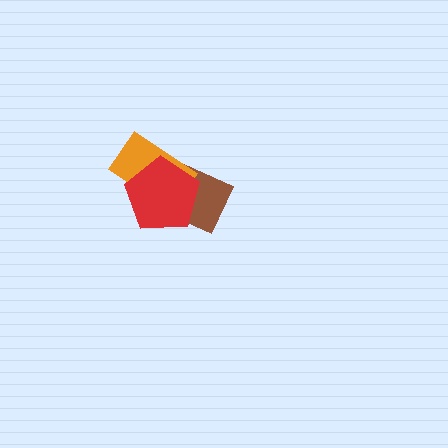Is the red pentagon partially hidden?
No, no other shape covers it.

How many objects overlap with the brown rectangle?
2 objects overlap with the brown rectangle.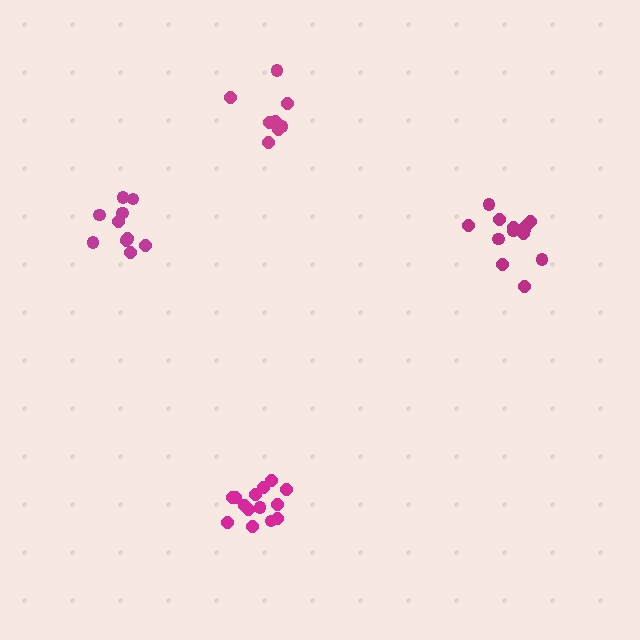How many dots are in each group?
Group 1: 10 dots, Group 2: 14 dots, Group 3: 8 dots, Group 4: 13 dots (45 total).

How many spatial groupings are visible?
There are 4 spatial groupings.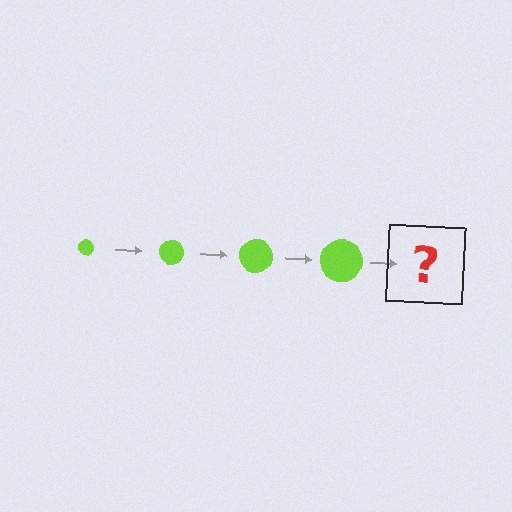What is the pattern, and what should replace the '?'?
The pattern is that the circle gets progressively larger each step. The '?' should be a lime circle, larger than the previous one.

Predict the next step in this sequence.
The next step is a lime circle, larger than the previous one.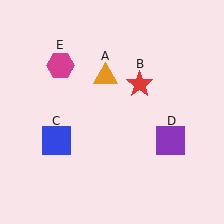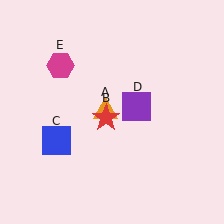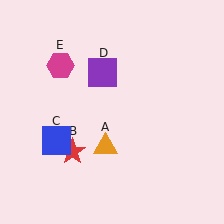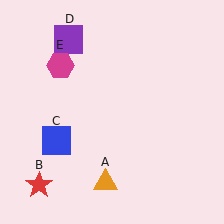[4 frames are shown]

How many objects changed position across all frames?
3 objects changed position: orange triangle (object A), red star (object B), purple square (object D).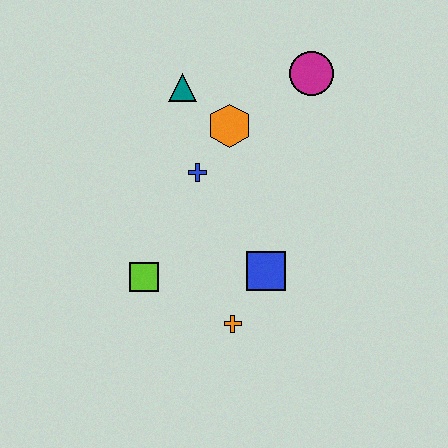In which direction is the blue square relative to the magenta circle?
The blue square is below the magenta circle.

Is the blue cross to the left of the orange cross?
Yes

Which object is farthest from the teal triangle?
The orange cross is farthest from the teal triangle.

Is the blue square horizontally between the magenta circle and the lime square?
Yes